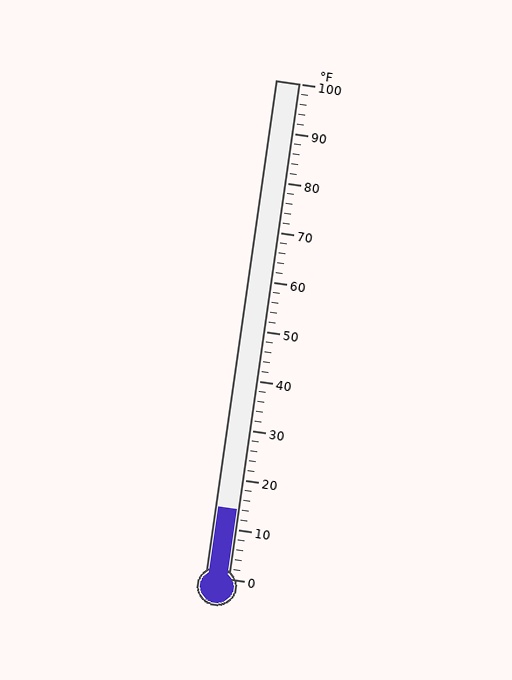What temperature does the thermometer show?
The thermometer shows approximately 14°F.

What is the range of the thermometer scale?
The thermometer scale ranges from 0°F to 100°F.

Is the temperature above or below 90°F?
The temperature is below 90°F.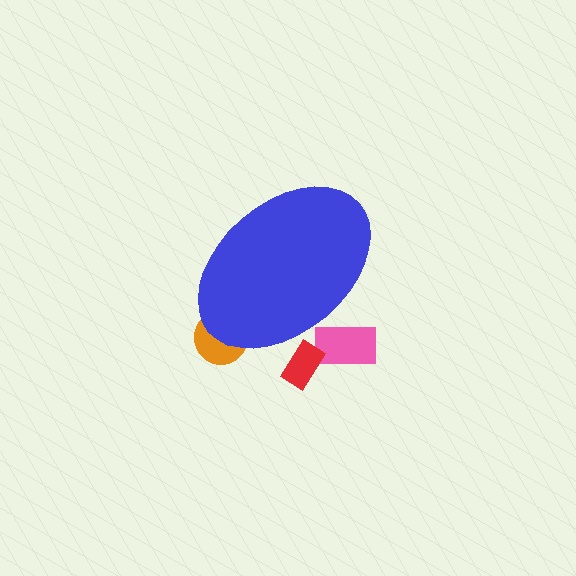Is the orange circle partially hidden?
Yes, the orange circle is partially hidden behind the blue ellipse.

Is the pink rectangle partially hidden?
Yes, the pink rectangle is partially hidden behind the blue ellipse.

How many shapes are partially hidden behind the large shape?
3 shapes are partially hidden.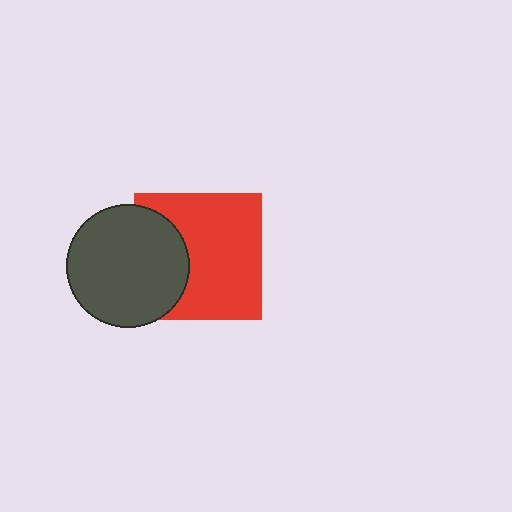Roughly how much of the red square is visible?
Most of it is visible (roughly 68%).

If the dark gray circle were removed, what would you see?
You would see the complete red square.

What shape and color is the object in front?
The object in front is a dark gray circle.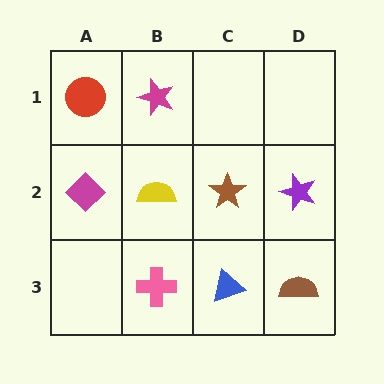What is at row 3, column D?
A brown semicircle.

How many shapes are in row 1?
2 shapes.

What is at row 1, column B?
A magenta star.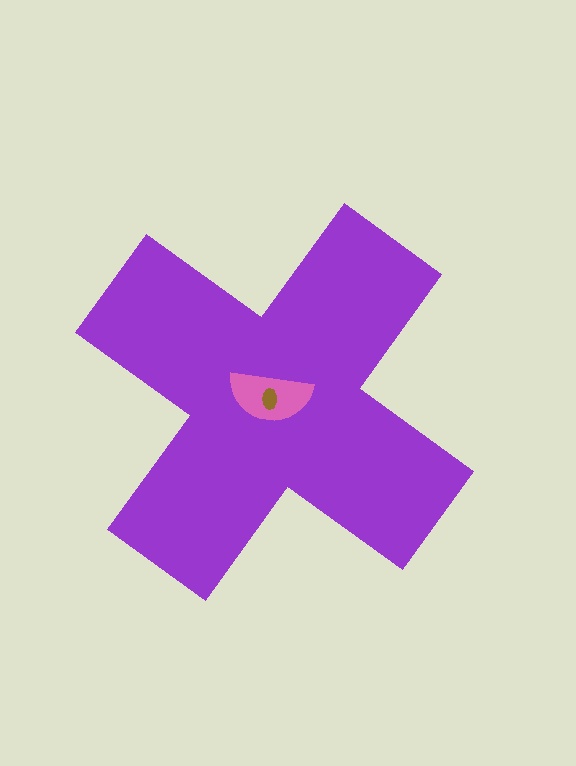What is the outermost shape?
The purple cross.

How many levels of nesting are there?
3.